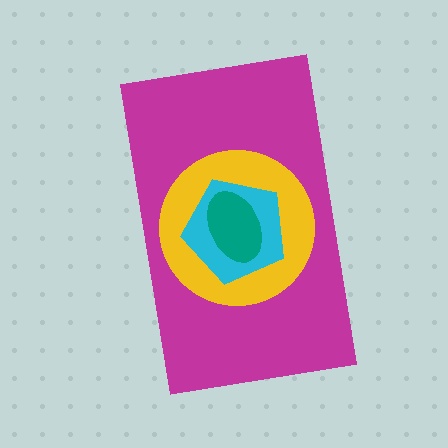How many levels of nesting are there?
4.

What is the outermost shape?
The magenta rectangle.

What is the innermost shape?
The teal ellipse.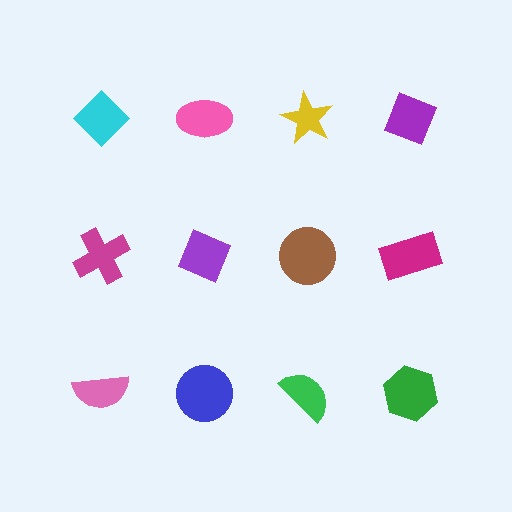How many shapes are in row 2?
4 shapes.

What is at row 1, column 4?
A purple diamond.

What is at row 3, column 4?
A green hexagon.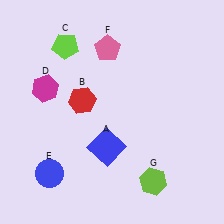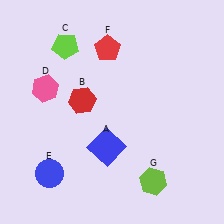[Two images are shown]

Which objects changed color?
D changed from magenta to pink. F changed from pink to red.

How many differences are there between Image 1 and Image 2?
There are 2 differences between the two images.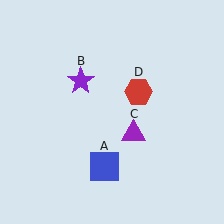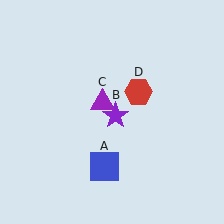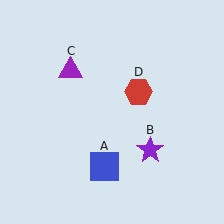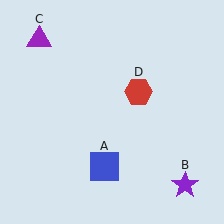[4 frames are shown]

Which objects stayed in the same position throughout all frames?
Blue square (object A) and red hexagon (object D) remained stationary.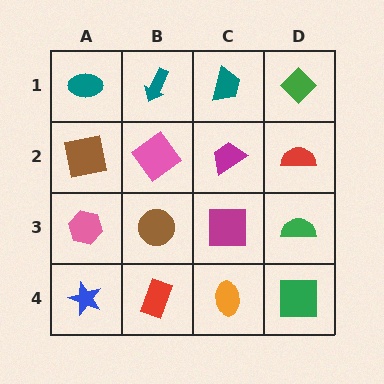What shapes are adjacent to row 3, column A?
A brown square (row 2, column A), a blue star (row 4, column A), a brown circle (row 3, column B).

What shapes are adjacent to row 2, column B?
A teal arrow (row 1, column B), a brown circle (row 3, column B), a brown square (row 2, column A), a magenta trapezoid (row 2, column C).